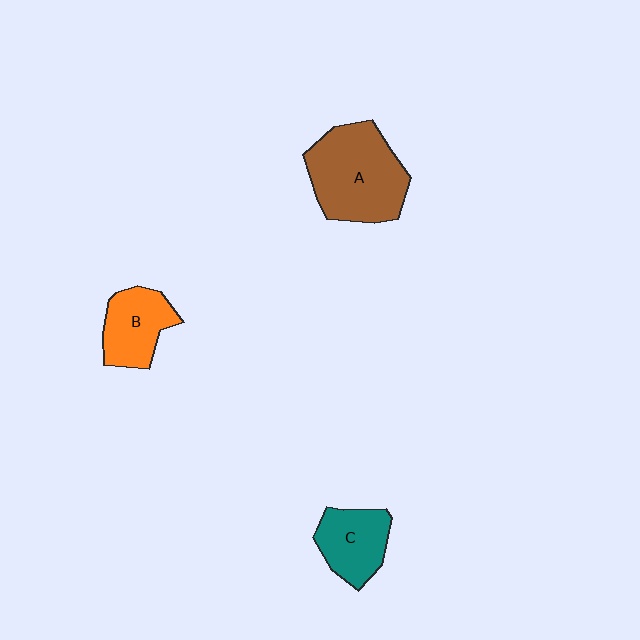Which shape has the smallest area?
Shape B (orange).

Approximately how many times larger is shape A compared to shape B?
Approximately 1.8 times.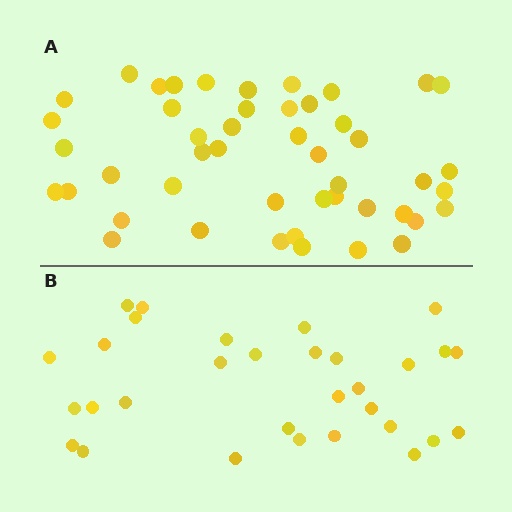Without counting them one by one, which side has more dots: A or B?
Region A (the top region) has more dots.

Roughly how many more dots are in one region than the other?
Region A has approximately 15 more dots than region B.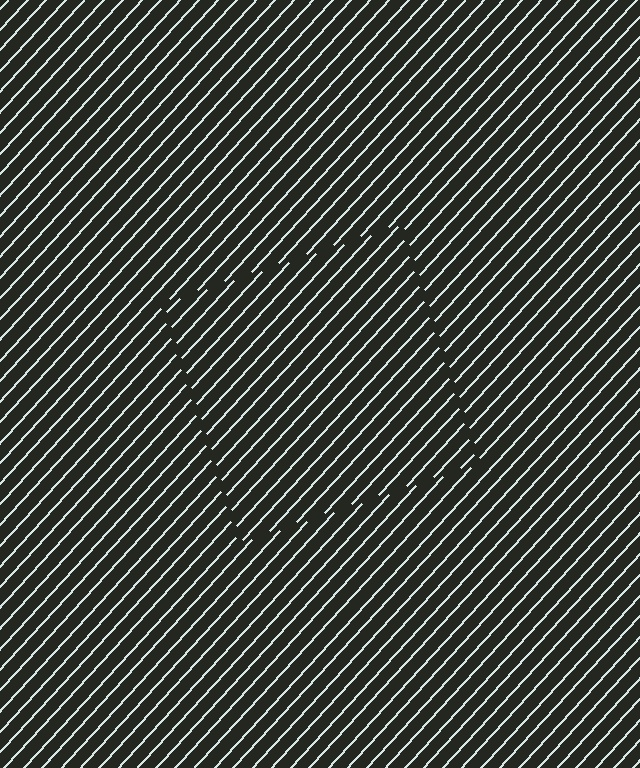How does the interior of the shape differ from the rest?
The interior of the shape contains the same grating, shifted by half a period — the contour is defined by the phase discontinuity where line-ends from the inner and outer gratings abut.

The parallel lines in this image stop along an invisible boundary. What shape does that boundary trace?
An illusory square. The interior of the shape contains the same grating, shifted by half a period — the contour is defined by the phase discontinuity where line-ends from the inner and outer gratings abut.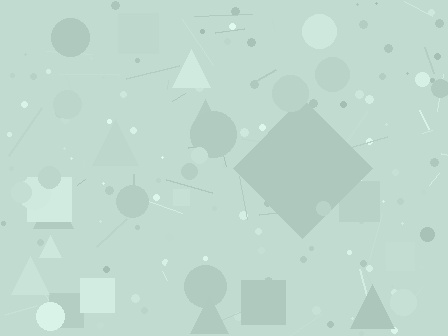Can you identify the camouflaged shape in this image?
The camouflaged shape is a diamond.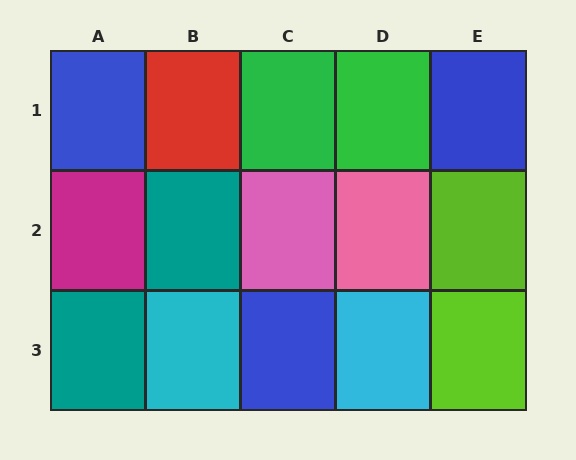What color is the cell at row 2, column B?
Teal.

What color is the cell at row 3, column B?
Cyan.